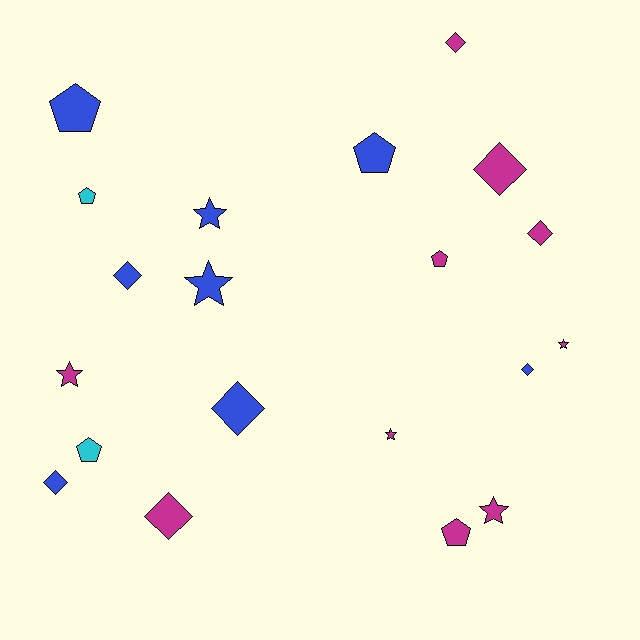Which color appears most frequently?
Magenta, with 10 objects.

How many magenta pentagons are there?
There are 2 magenta pentagons.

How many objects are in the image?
There are 20 objects.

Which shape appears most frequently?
Diamond, with 8 objects.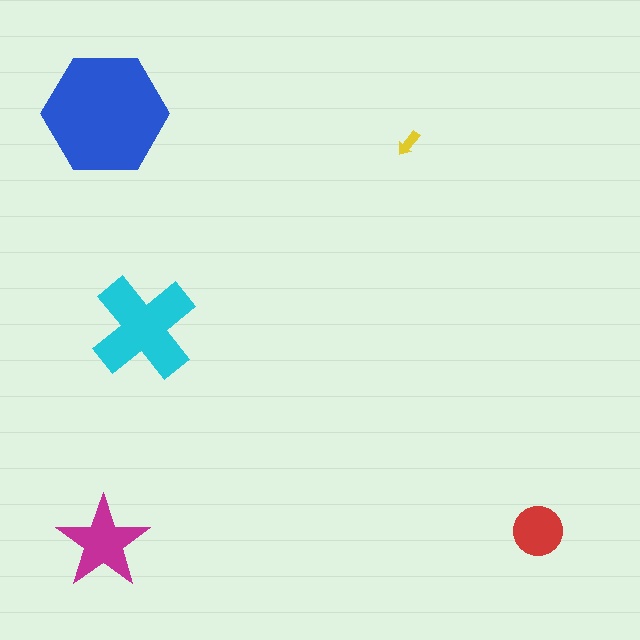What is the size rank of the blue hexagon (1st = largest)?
1st.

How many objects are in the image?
There are 5 objects in the image.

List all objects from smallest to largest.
The yellow arrow, the red circle, the magenta star, the cyan cross, the blue hexagon.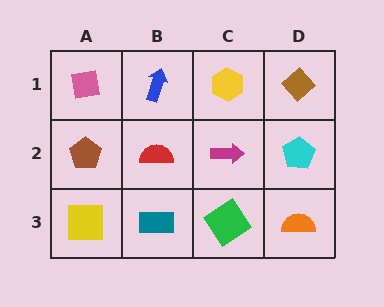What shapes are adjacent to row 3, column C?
A magenta arrow (row 2, column C), a teal rectangle (row 3, column B), an orange semicircle (row 3, column D).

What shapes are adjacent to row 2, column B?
A blue arrow (row 1, column B), a teal rectangle (row 3, column B), a brown pentagon (row 2, column A), a magenta arrow (row 2, column C).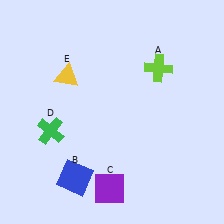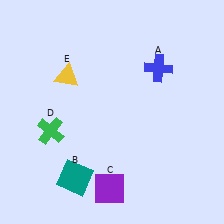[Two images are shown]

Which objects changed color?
A changed from lime to blue. B changed from blue to teal.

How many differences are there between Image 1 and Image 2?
There are 2 differences between the two images.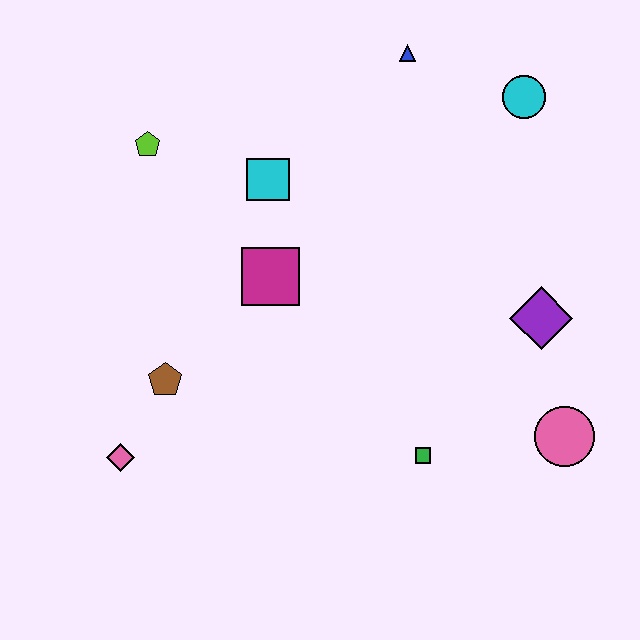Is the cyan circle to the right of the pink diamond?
Yes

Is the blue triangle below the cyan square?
No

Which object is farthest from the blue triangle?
The pink diamond is farthest from the blue triangle.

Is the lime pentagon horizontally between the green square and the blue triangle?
No